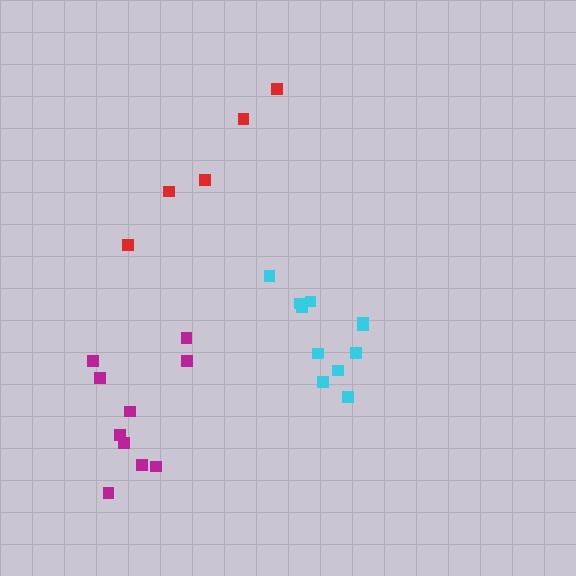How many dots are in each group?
Group 1: 11 dots, Group 2: 10 dots, Group 3: 5 dots (26 total).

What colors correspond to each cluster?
The clusters are colored: cyan, magenta, red.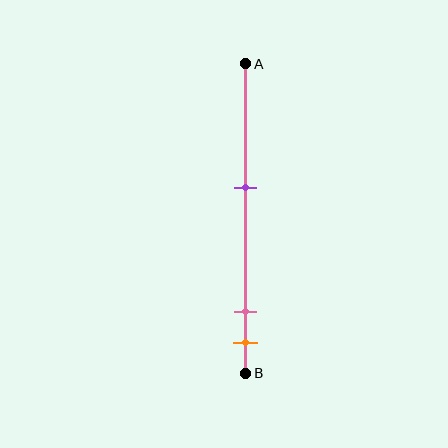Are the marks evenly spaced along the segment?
No, the marks are not evenly spaced.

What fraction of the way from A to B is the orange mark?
The orange mark is approximately 90% (0.9) of the way from A to B.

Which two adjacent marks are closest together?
The pink and orange marks are the closest adjacent pair.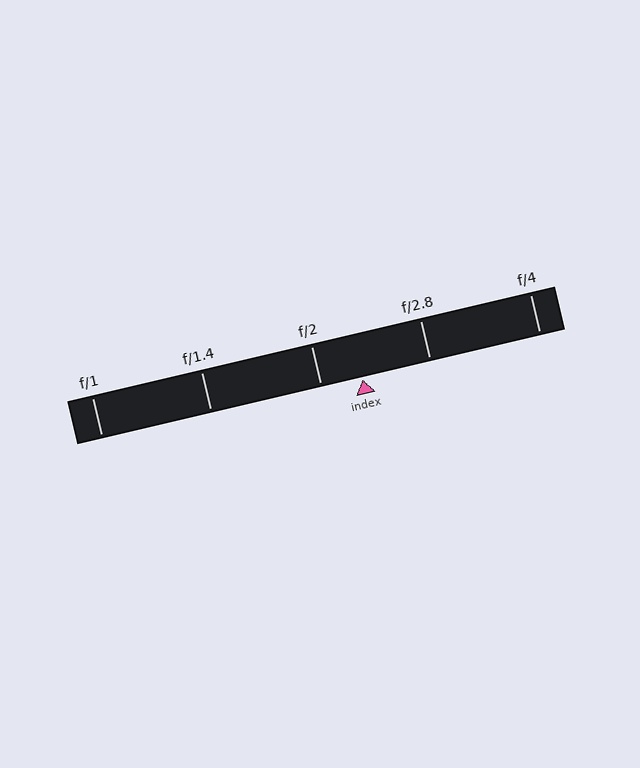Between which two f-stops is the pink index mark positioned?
The index mark is between f/2 and f/2.8.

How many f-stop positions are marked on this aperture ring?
There are 5 f-stop positions marked.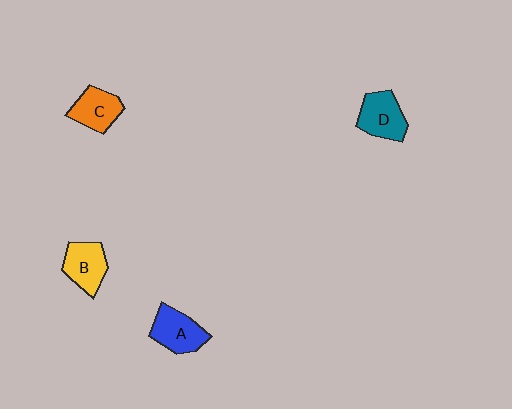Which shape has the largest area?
Shape A (blue).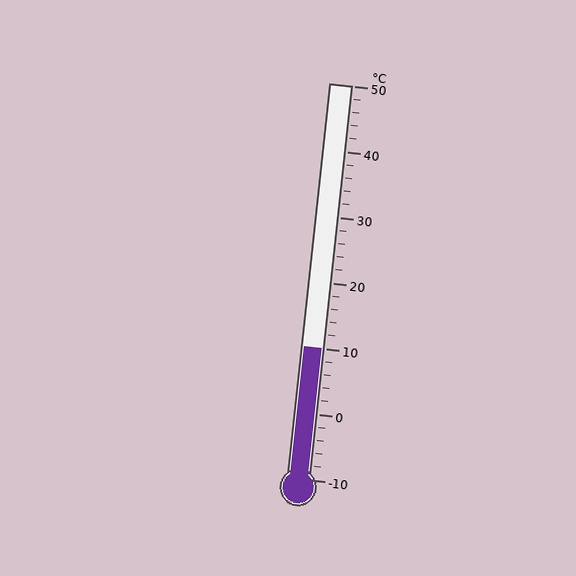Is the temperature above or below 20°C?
The temperature is below 20°C.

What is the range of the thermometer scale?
The thermometer scale ranges from -10°C to 50°C.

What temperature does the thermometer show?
The thermometer shows approximately 10°C.